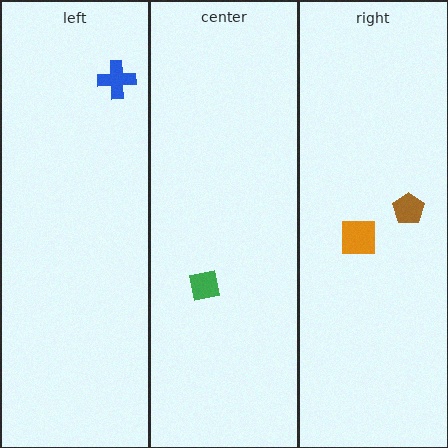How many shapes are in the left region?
1.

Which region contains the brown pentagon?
The right region.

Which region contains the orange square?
The right region.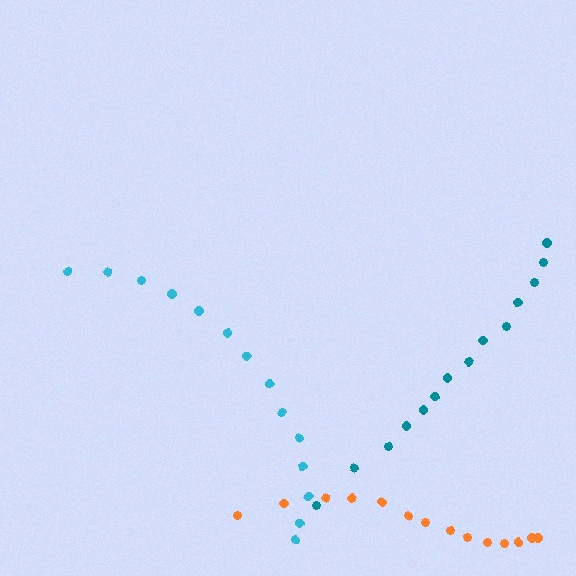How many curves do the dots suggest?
There are 3 distinct paths.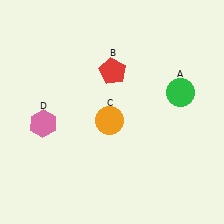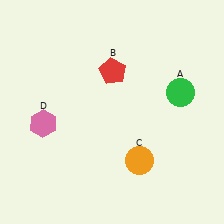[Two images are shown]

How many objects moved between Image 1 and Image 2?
1 object moved between the two images.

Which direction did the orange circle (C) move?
The orange circle (C) moved down.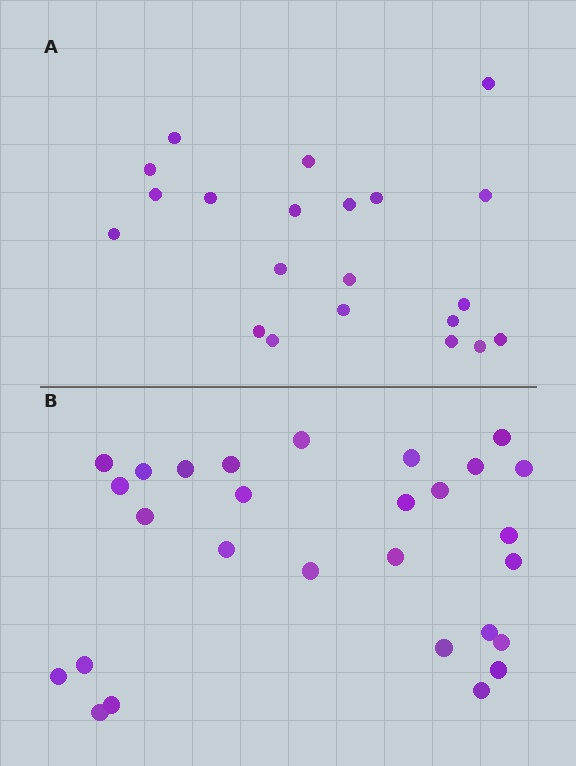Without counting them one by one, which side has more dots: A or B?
Region B (the bottom region) has more dots.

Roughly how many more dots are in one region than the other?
Region B has roughly 8 or so more dots than region A.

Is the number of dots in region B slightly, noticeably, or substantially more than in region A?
Region B has noticeably more, but not dramatically so. The ratio is roughly 1.3 to 1.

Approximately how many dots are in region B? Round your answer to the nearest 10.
About 30 dots. (The exact count is 28, which rounds to 30.)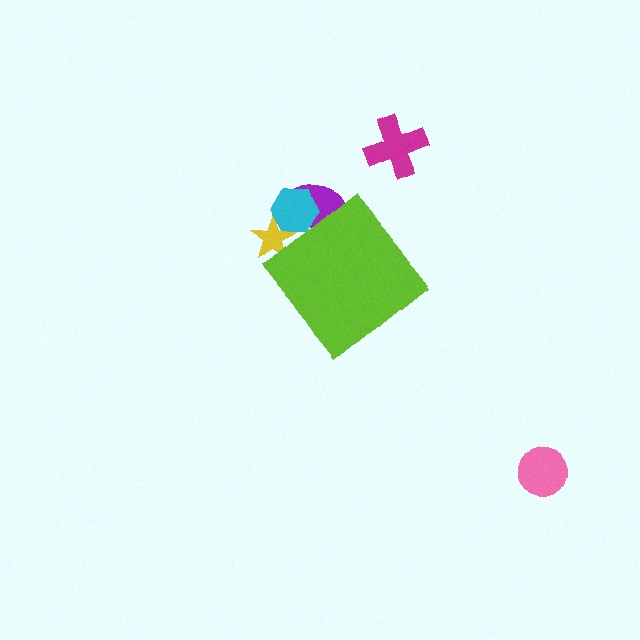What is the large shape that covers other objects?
A lime diamond.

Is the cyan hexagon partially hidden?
Yes, the cyan hexagon is partially hidden behind the lime diamond.